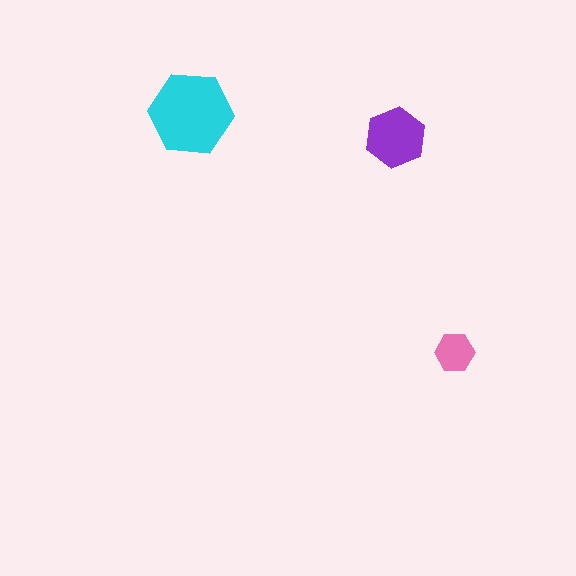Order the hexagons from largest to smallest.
the cyan one, the purple one, the pink one.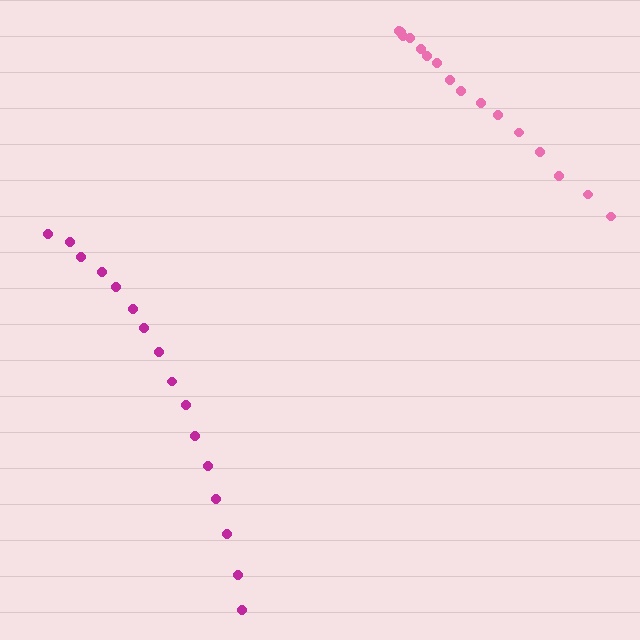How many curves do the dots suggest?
There are 2 distinct paths.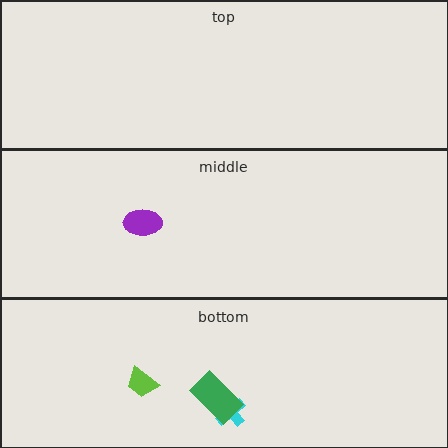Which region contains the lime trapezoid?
The bottom region.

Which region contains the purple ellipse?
The middle region.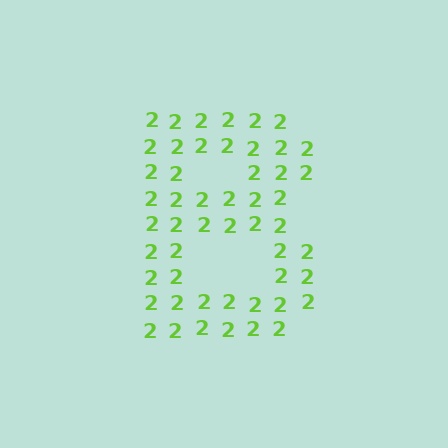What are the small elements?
The small elements are digit 2's.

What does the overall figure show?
The overall figure shows the letter B.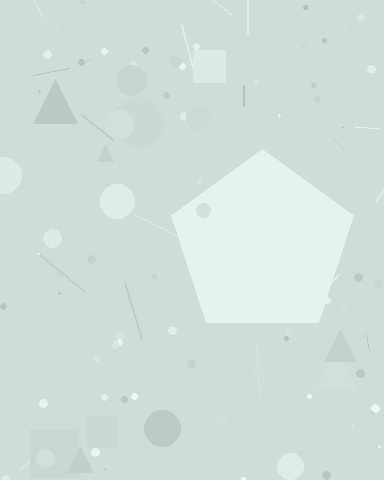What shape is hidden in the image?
A pentagon is hidden in the image.